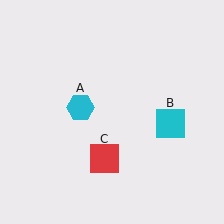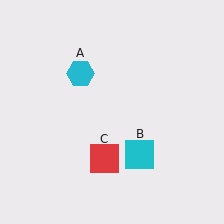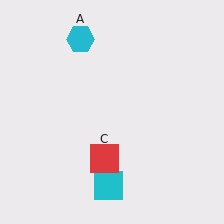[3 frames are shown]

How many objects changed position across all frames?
2 objects changed position: cyan hexagon (object A), cyan square (object B).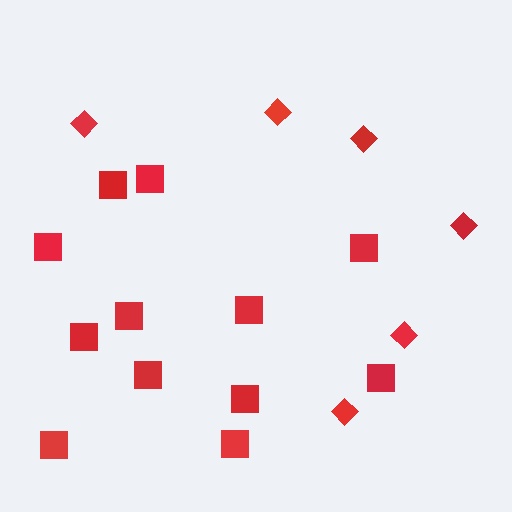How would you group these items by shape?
There are 2 groups: one group of squares (12) and one group of diamonds (6).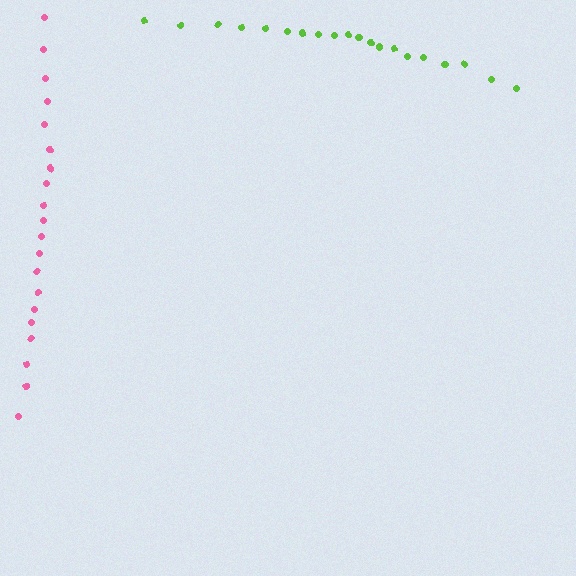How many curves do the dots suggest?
There are 2 distinct paths.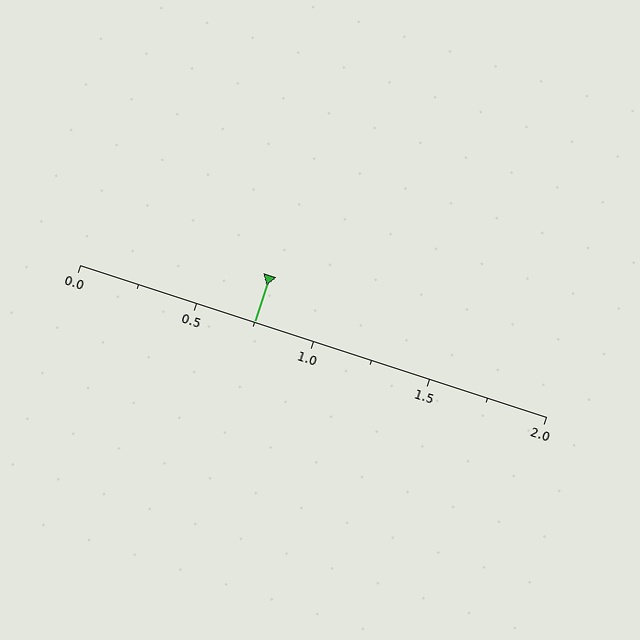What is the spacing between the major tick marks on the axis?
The major ticks are spaced 0.5 apart.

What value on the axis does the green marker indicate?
The marker indicates approximately 0.75.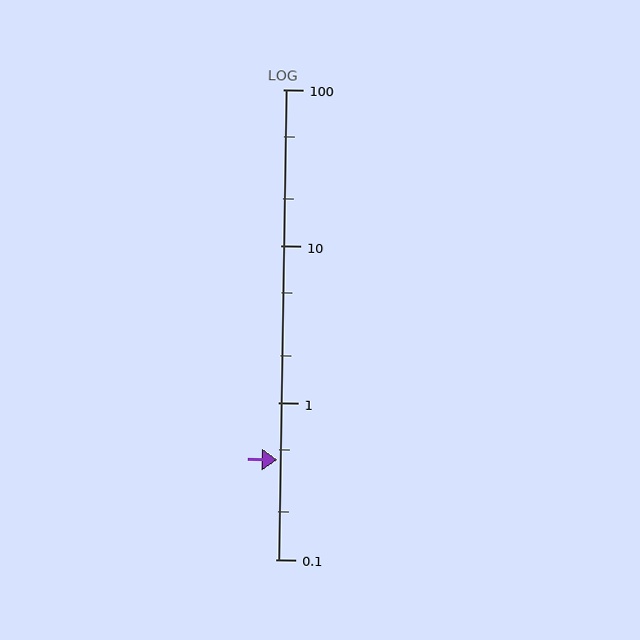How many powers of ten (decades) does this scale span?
The scale spans 3 decades, from 0.1 to 100.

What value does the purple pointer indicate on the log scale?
The pointer indicates approximately 0.43.